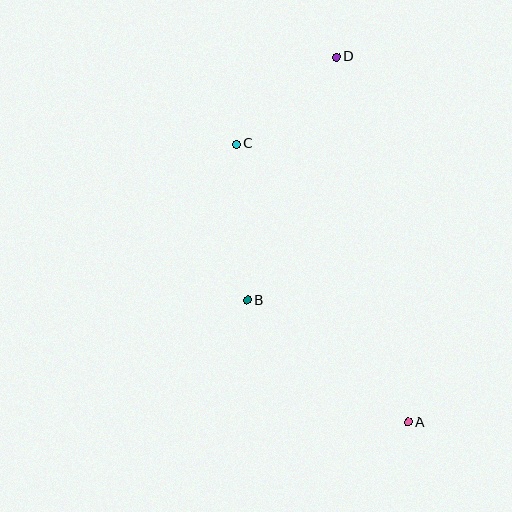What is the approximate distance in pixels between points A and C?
The distance between A and C is approximately 327 pixels.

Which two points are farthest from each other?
Points A and D are farthest from each other.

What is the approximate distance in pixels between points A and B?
The distance between A and B is approximately 201 pixels.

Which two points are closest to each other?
Points C and D are closest to each other.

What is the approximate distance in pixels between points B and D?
The distance between B and D is approximately 259 pixels.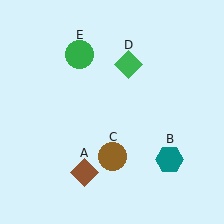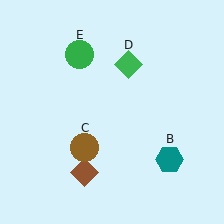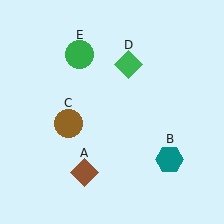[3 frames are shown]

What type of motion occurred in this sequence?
The brown circle (object C) rotated clockwise around the center of the scene.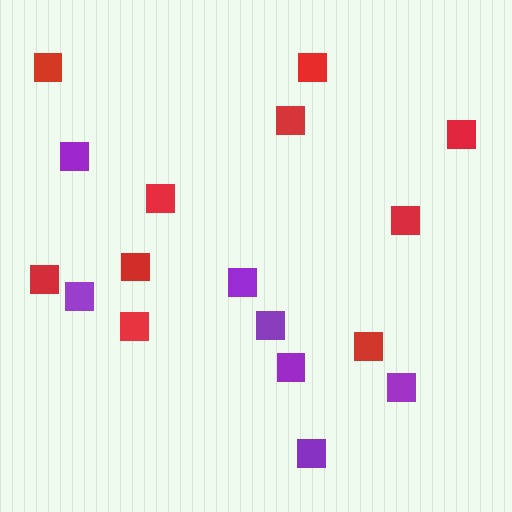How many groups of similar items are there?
There are 2 groups: one group of red squares (10) and one group of purple squares (7).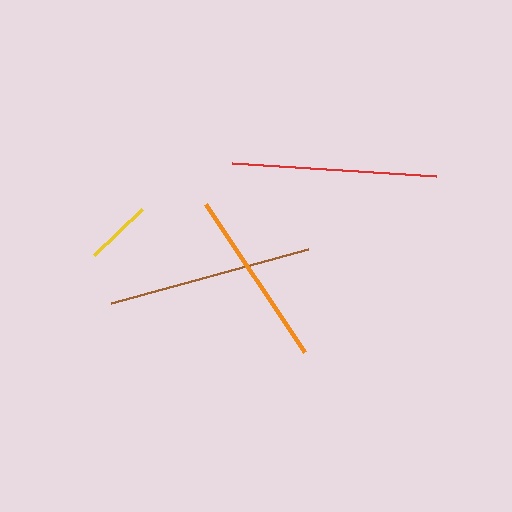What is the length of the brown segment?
The brown segment is approximately 204 pixels long.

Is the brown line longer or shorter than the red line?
The red line is longer than the brown line.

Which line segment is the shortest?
The yellow line is the shortest at approximately 66 pixels.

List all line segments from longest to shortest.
From longest to shortest: red, brown, orange, yellow.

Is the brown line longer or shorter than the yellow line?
The brown line is longer than the yellow line.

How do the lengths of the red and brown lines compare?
The red and brown lines are approximately the same length.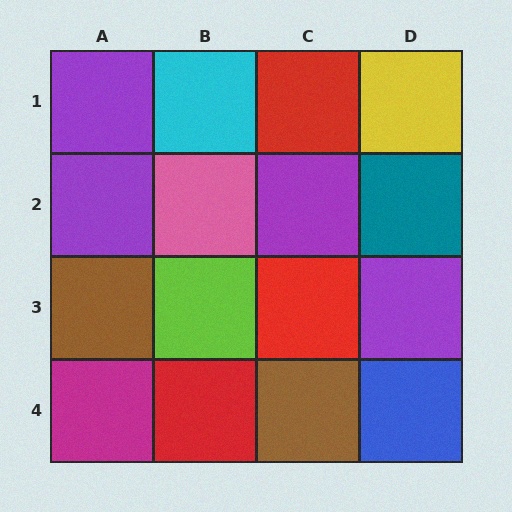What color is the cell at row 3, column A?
Brown.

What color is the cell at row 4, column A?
Magenta.